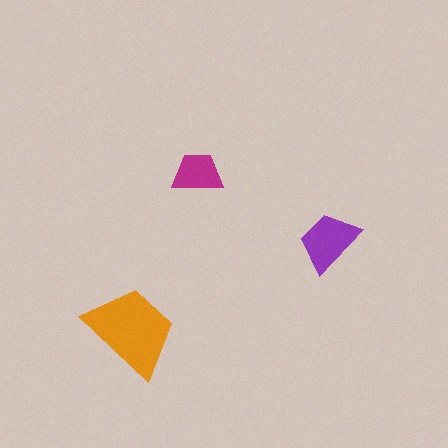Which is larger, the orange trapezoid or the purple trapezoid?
The orange one.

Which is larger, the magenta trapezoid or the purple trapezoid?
The purple one.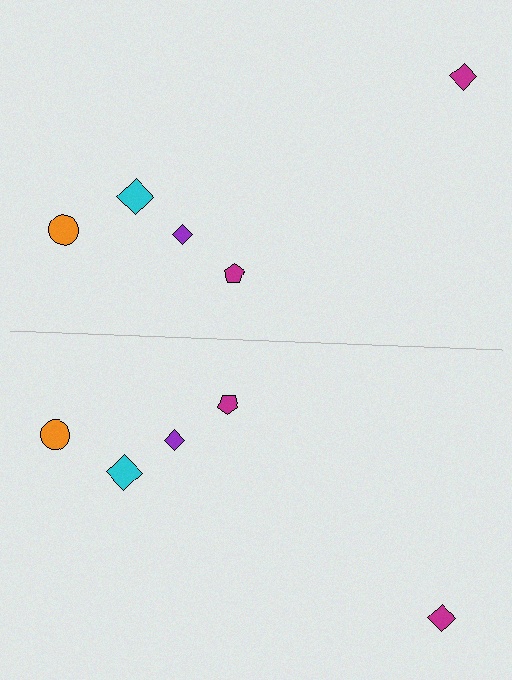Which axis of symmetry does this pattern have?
The pattern has a horizontal axis of symmetry running through the center of the image.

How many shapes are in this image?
There are 10 shapes in this image.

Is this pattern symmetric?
Yes, this pattern has bilateral (reflection) symmetry.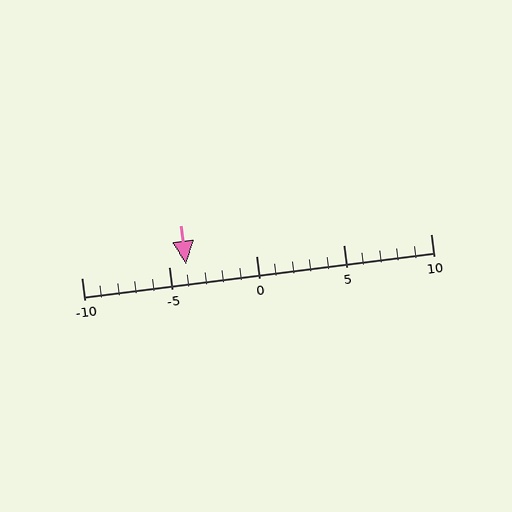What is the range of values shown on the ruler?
The ruler shows values from -10 to 10.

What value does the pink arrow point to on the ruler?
The pink arrow points to approximately -4.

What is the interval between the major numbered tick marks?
The major tick marks are spaced 5 units apart.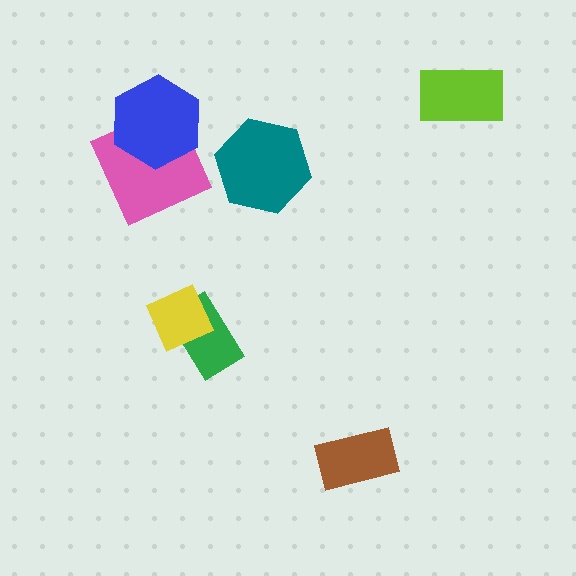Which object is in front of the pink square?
The blue hexagon is in front of the pink square.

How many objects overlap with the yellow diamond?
1 object overlaps with the yellow diamond.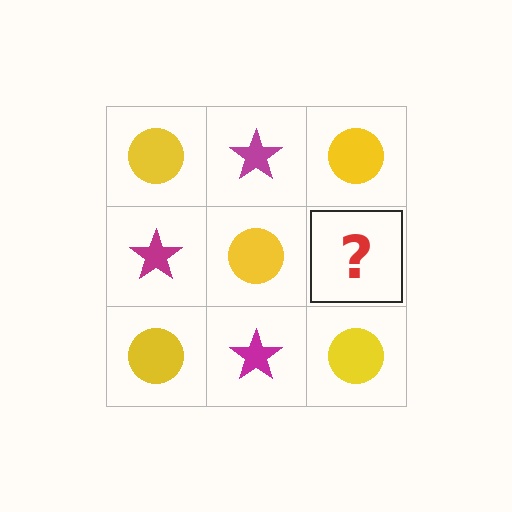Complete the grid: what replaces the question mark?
The question mark should be replaced with a magenta star.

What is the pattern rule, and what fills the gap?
The rule is that it alternates yellow circle and magenta star in a checkerboard pattern. The gap should be filled with a magenta star.